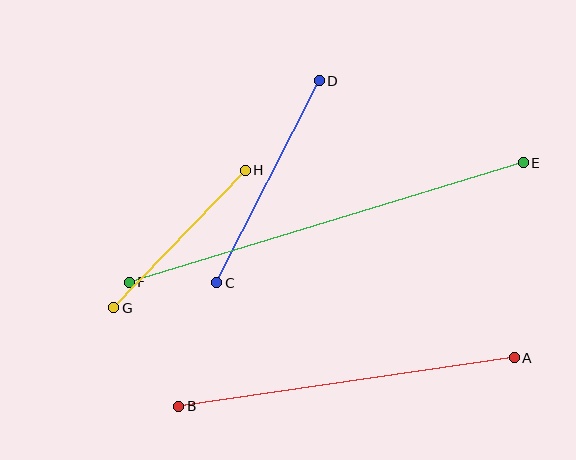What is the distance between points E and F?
The distance is approximately 412 pixels.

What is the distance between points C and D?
The distance is approximately 227 pixels.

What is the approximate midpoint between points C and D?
The midpoint is at approximately (268, 182) pixels.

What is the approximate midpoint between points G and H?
The midpoint is at approximately (179, 239) pixels.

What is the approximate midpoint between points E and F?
The midpoint is at approximately (326, 222) pixels.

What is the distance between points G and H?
The distance is approximately 190 pixels.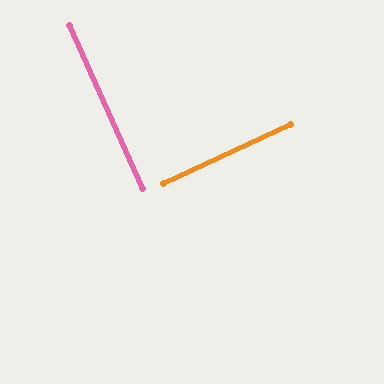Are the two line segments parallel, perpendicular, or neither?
Perpendicular — they meet at approximately 89°.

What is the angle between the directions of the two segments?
Approximately 89 degrees.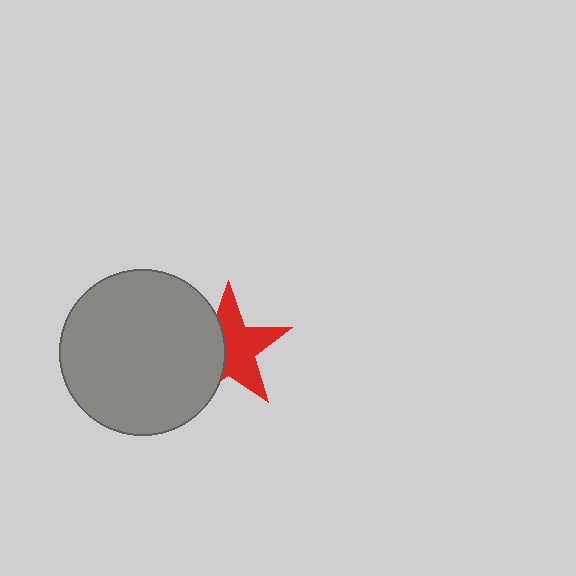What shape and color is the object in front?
The object in front is a gray circle.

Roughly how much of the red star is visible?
About half of it is visible (roughly 60%).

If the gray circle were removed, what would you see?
You would see the complete red star.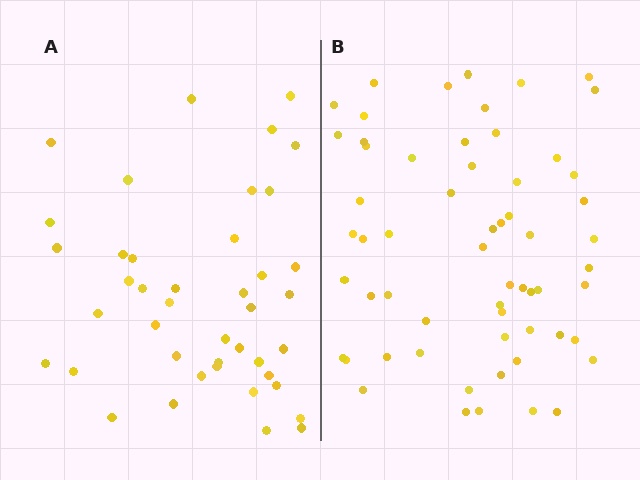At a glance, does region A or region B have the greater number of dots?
Region B (the right region) has more dots.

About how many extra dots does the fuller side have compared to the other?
Region B has approximately 20 more dots than region A.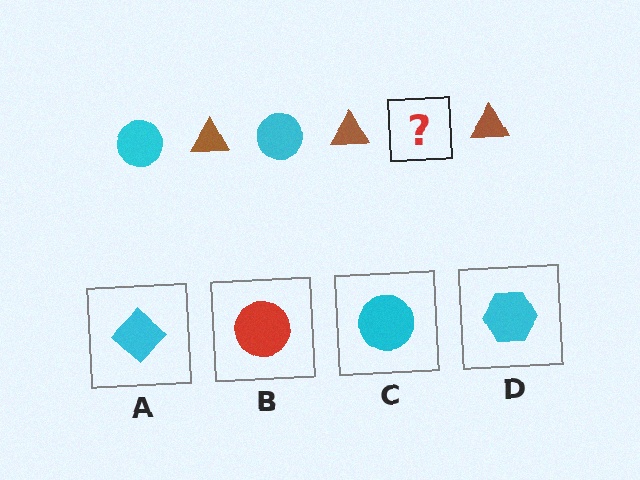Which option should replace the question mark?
Option C.